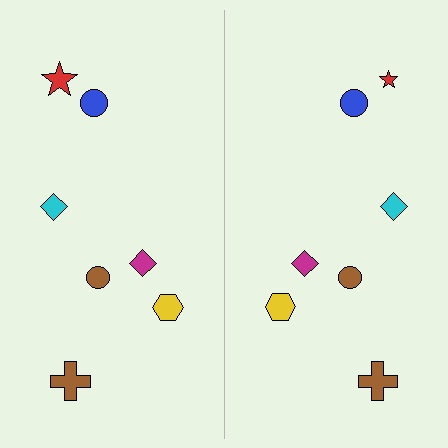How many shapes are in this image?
There are 14 shapes in this image.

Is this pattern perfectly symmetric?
No, the pattern is not perfectly symmetric. The red star on the right side has a different size than its mirror counterpart.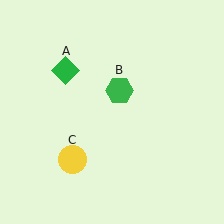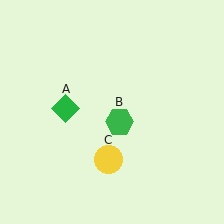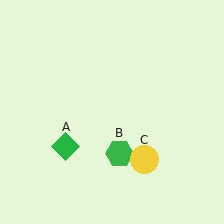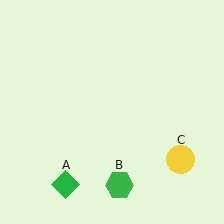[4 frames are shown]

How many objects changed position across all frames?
3 objects changed position: green diamond (object A), green hexagon (object B), yellow circle (object C).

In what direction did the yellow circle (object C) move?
The yellow circle (object C) moved right.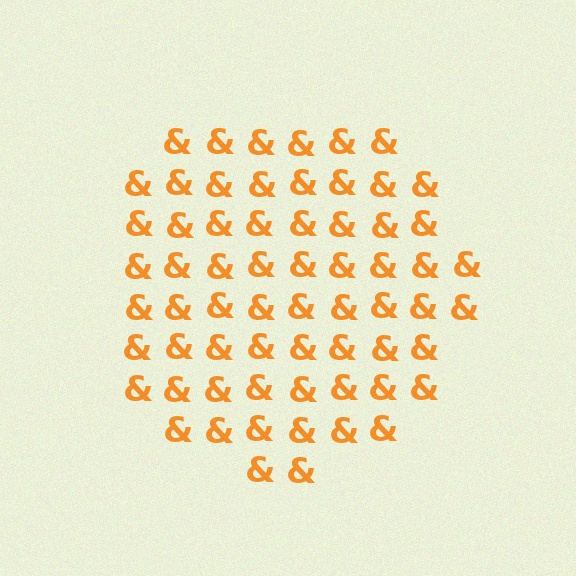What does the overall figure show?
The overall figure shows a circle.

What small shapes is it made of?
It is made of small ampersands.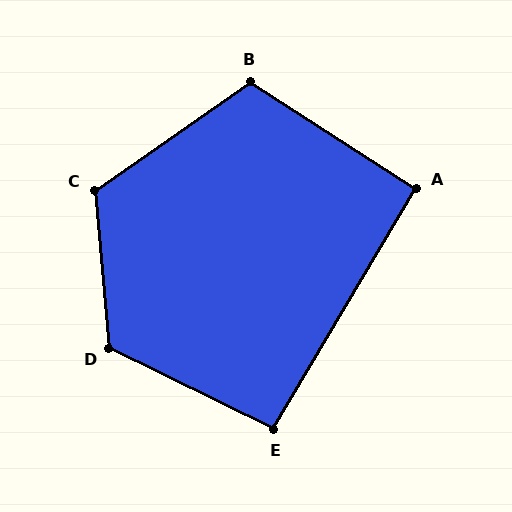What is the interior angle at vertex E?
Approximately 95 degrees (approximately right).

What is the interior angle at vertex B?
Approximately 113 degrees (obtuse).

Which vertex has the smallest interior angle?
A, at approximately 92 degrees.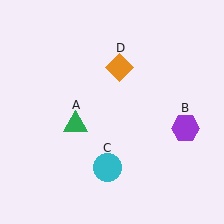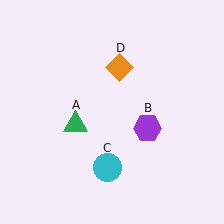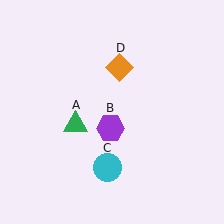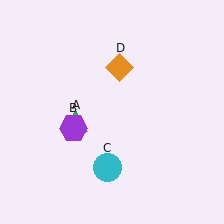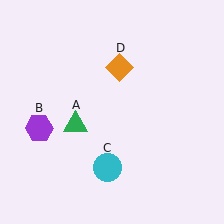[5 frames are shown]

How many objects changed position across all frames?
1 object changed position: purple hexagon (object B).